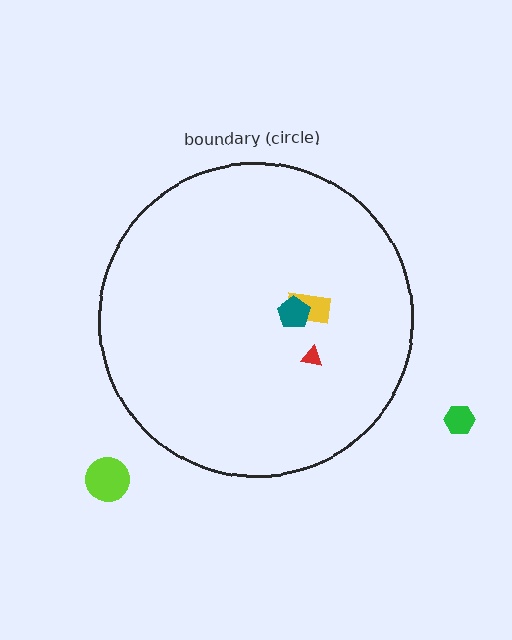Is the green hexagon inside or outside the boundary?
Outside.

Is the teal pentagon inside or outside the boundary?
Inside.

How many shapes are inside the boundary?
3 inside, 2 outside.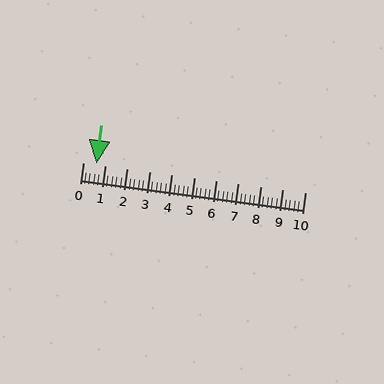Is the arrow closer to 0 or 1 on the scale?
The arrow is closer to 1.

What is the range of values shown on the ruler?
The ruler shows values from 0 to 10.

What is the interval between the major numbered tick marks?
The major tick marks are spaced 1 units apart.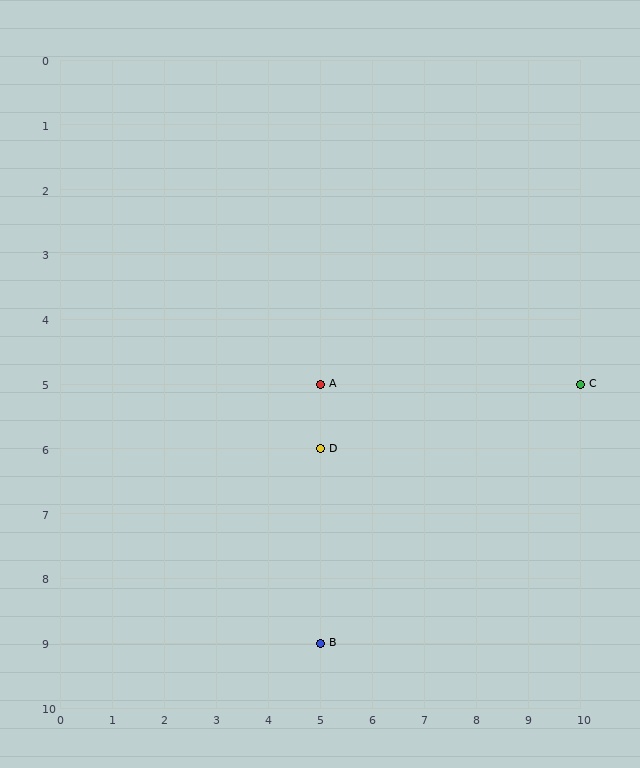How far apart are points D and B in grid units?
Points D and B are 3 rows apart.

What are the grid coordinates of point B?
Point B is at grid coordinates (5, 9).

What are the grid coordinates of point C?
Point C is at grid coordinates (10, 5).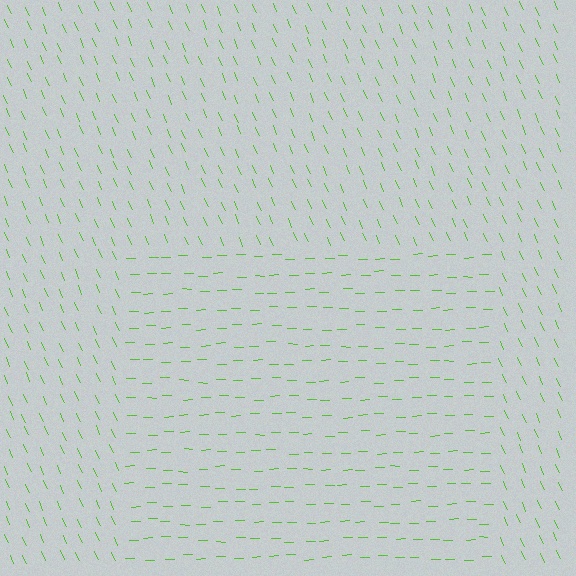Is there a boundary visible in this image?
Yes, there is a texture boundary formed by a change in line orientation.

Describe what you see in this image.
The image is filled with small lime line segments. A rectangle region in the image has lines oriented differently from the surrounding lines, creating a visible texture boundary.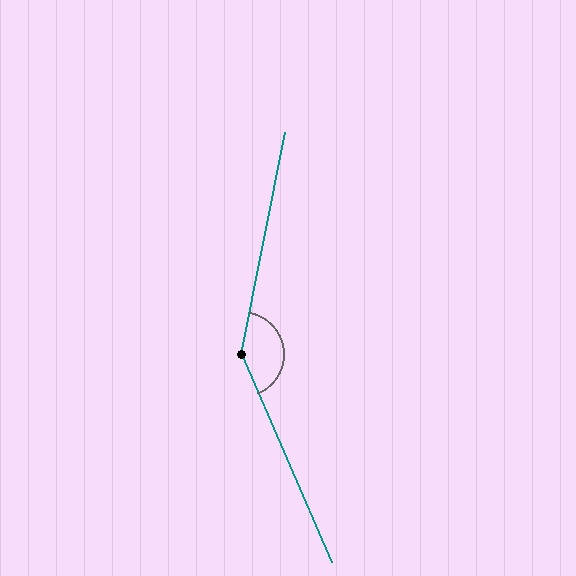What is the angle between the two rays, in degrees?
Approximately 145 degrees.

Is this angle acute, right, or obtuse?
It is obtuse.